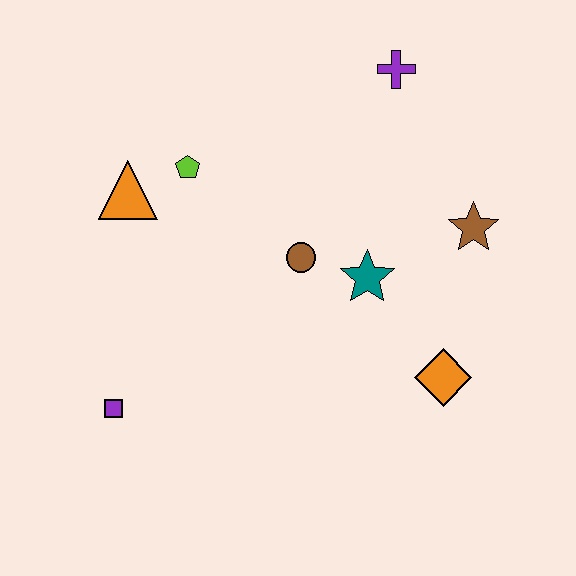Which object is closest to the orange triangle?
The lime pentagon is closest to the orange triangle.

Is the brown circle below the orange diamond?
No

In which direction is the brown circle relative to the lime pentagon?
The brown circle is to the right of the lime pentagon.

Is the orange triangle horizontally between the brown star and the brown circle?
No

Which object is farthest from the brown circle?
The purple square is farthest from the brown circle.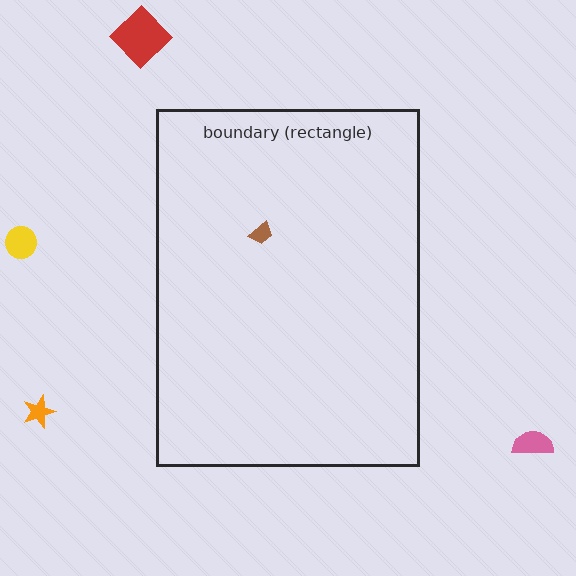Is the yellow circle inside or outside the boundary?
Outside.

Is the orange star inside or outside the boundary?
Outside.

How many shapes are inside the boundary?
1 inside, 4 outside.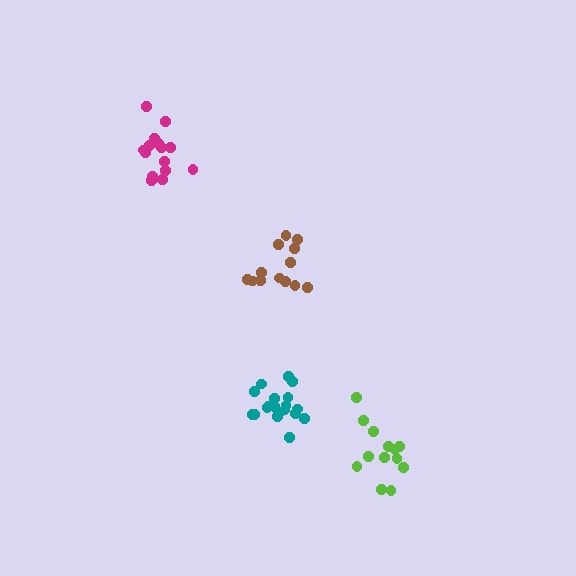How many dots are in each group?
Group 1: 17 dots, Group 2: 19 dots, Group 3: 13 dots, Group 4: 13 dots (62 total).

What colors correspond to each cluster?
The clusters are colored: magenta, teal, lime, brown.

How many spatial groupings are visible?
There are 4 spatial groupings.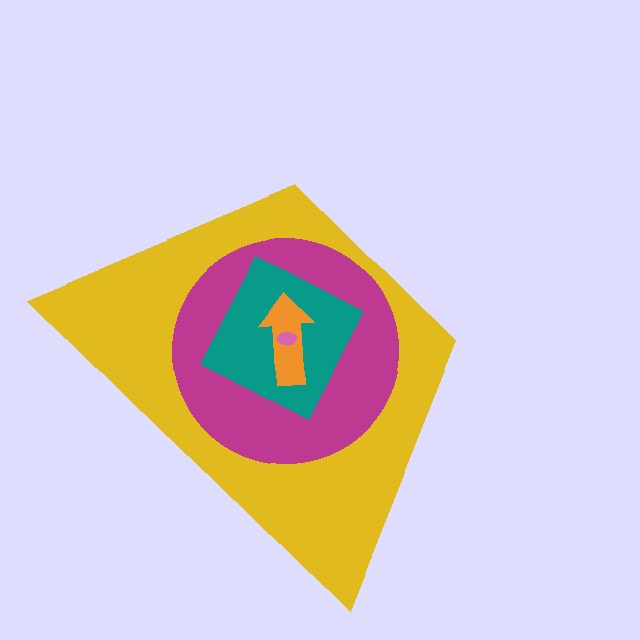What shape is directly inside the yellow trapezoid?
The magenta circle.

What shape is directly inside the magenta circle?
The teal diamond.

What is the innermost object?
The pink ellipse.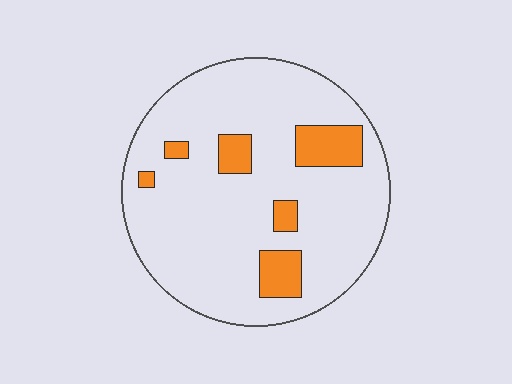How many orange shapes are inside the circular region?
6.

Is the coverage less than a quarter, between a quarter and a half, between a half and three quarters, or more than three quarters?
Less than a quarter.